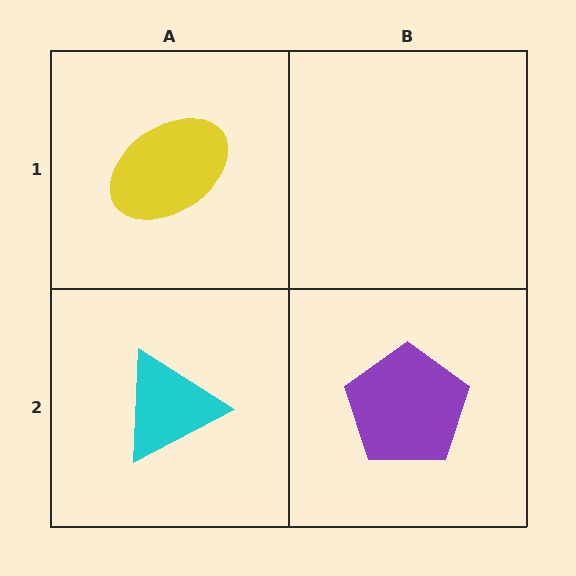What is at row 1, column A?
A yellow ellipse.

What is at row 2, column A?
A cyan triangle.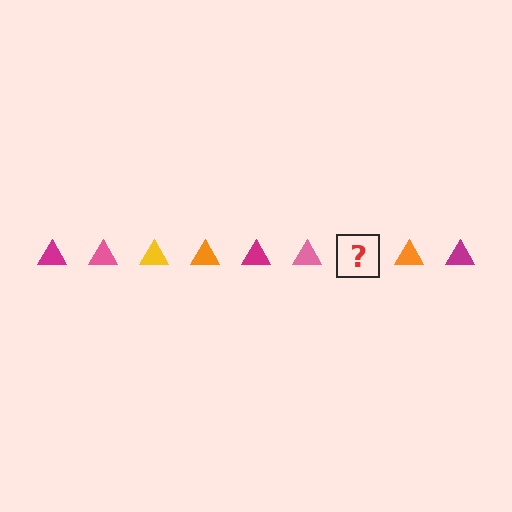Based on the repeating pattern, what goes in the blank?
The blank should be a yellow triangle.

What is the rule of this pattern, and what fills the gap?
The rule is that the pattern cycles through magenta, pink, yellow, orange triangles. The gap should be filled with a yellow triangle.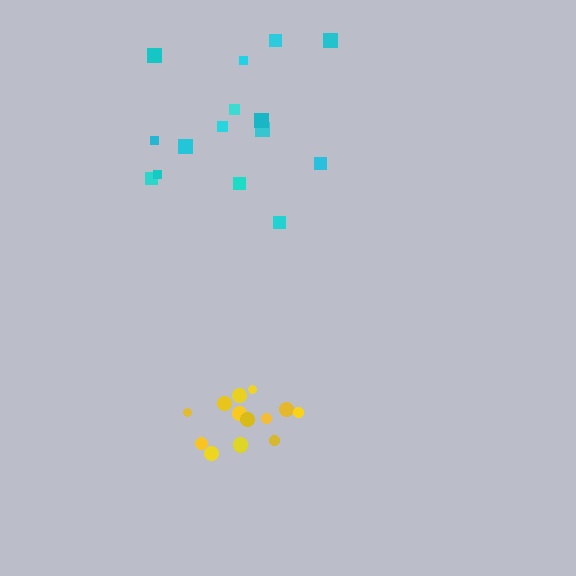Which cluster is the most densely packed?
Yellow.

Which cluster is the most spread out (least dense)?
Cyan.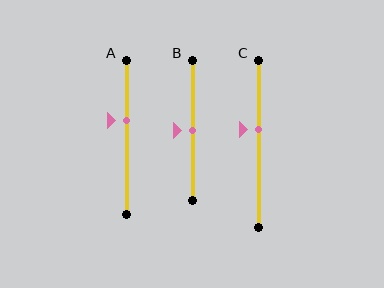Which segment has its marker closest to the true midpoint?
Segment B has its marker closest to the true midpoint.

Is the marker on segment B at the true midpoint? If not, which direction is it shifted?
Yes, the marker on segment B is at the true midpoint.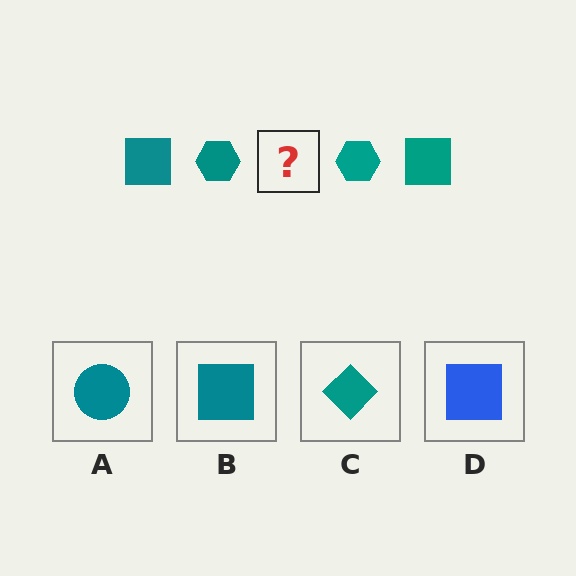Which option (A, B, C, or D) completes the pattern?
B.